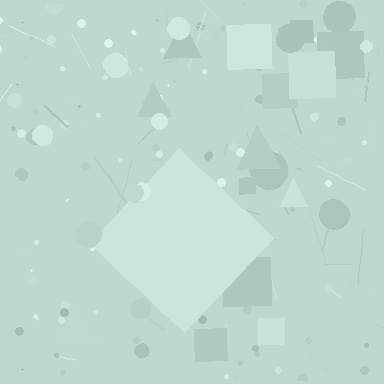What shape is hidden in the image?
A diamond is hidden in the image.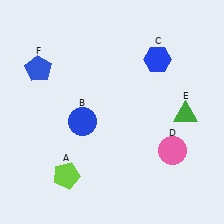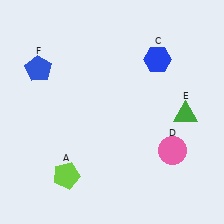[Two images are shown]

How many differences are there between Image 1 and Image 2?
There is 1 difference between the two images.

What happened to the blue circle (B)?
The blue circle (B) was removed in Image 2. It was in the bottom-left area of Image 1.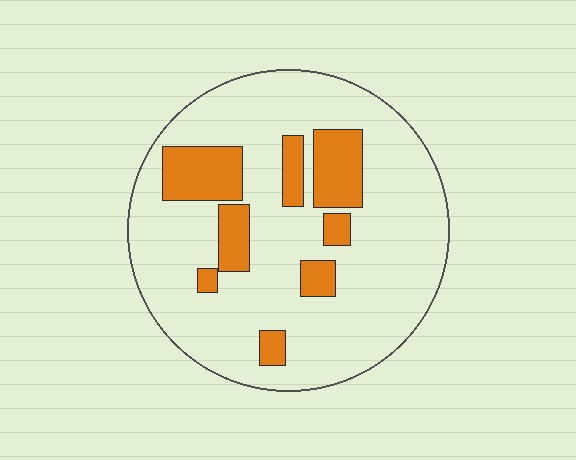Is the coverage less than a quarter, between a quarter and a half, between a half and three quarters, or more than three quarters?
Less than a quarter.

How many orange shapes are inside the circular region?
8.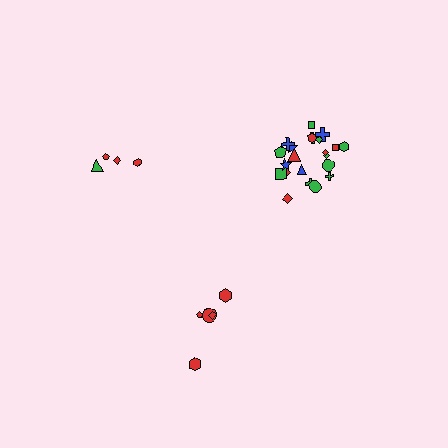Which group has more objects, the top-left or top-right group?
The top-right group.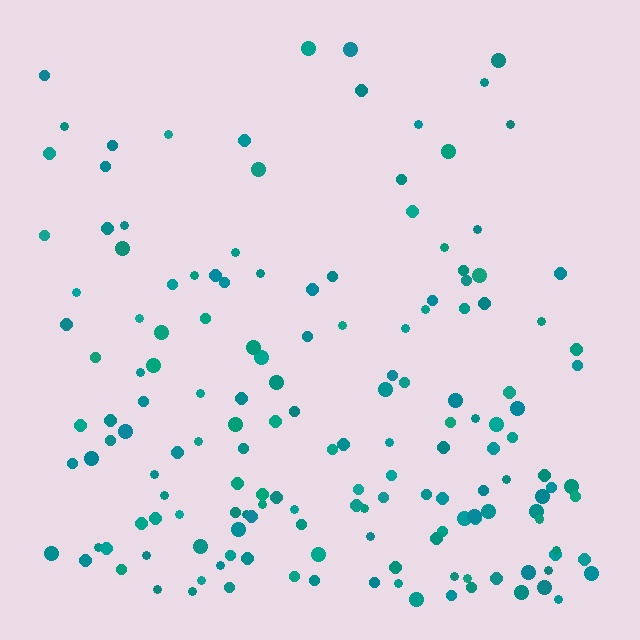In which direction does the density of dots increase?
From top to bottom, with the bottom side densest.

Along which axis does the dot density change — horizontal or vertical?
Vertical.